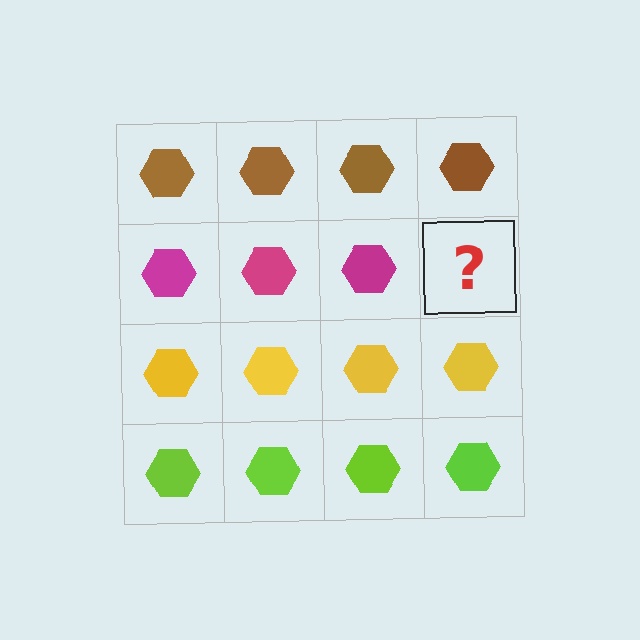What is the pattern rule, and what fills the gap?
The rule is that each row has a consistent color. The gap should be filled with a magenta hexagon.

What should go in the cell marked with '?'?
The missing cell should contain a magenta hexagon.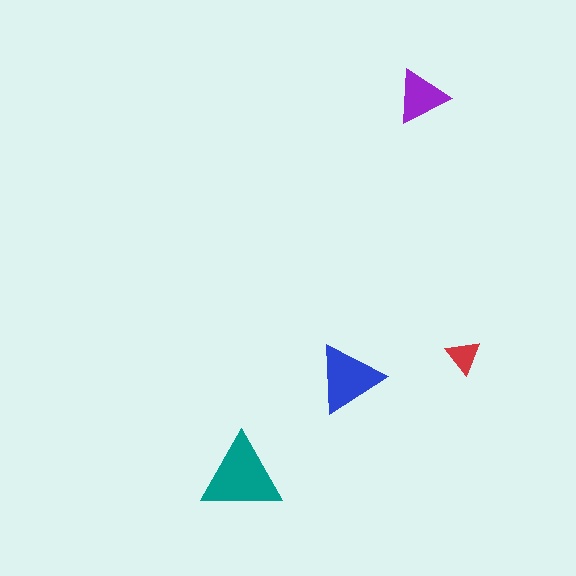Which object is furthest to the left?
The teal triangle is leftmost.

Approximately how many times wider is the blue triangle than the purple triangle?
About 1.5 times wider.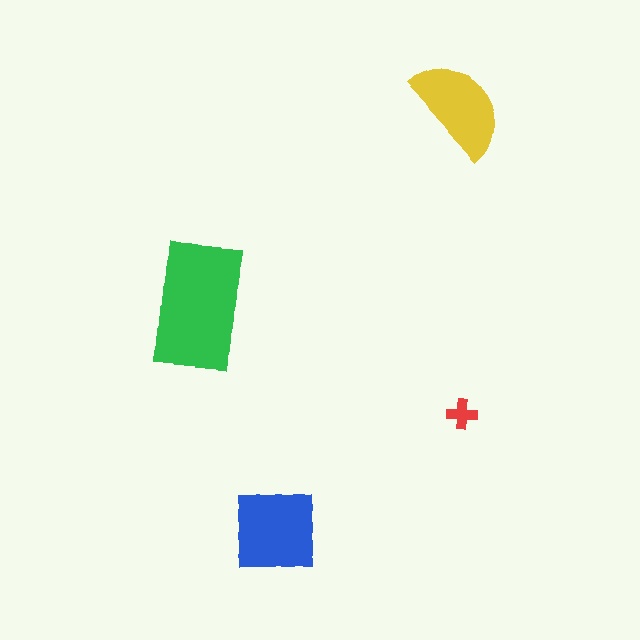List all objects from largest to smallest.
The green rectangle, the blue square, the yellow semicircle, the red cross.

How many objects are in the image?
There are 4 objects in the image.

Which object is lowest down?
The blue square is bottommost.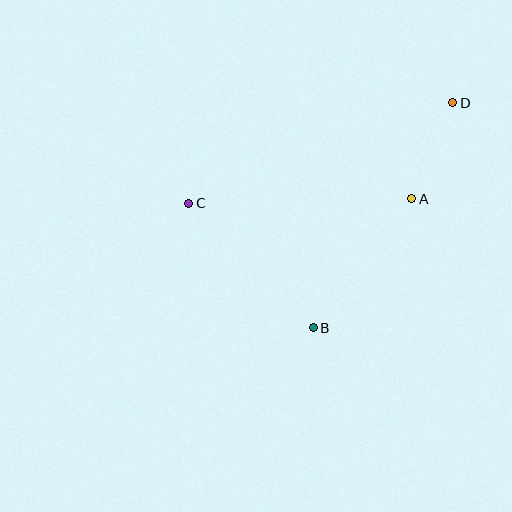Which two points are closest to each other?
Points A and D are closest to each other.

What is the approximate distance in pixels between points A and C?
The distance between A and C is approximately 223 pixels.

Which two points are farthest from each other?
Points C and D are farthest from each other.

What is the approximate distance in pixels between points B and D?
The distance between B and D is approximately 265 pixels.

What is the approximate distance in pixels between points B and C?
The distance between B and C is approximately 176 pixels.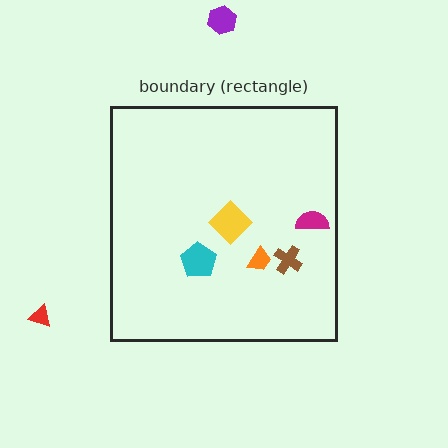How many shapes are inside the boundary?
5 inside, 2 outside.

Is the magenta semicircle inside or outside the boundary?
Inside.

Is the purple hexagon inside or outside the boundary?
Outside.